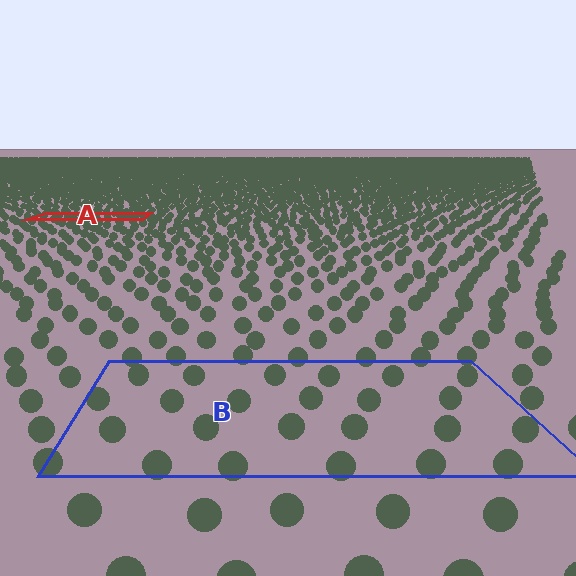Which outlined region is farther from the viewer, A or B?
Region A is farther from the viewer — the texture elements inside it appear smaller and more densely packed.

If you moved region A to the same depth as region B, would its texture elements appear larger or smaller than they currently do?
They would appear larger. At a closer depth, the same texture elements are projected at a bigger on-screen size.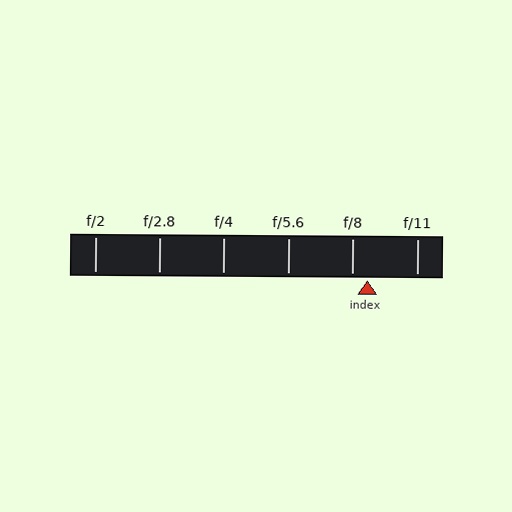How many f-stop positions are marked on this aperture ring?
There are 6 f-stop positions marked.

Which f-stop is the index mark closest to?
The index mark is closest to f/8.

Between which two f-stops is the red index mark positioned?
The index mark is between f/8 and f/11.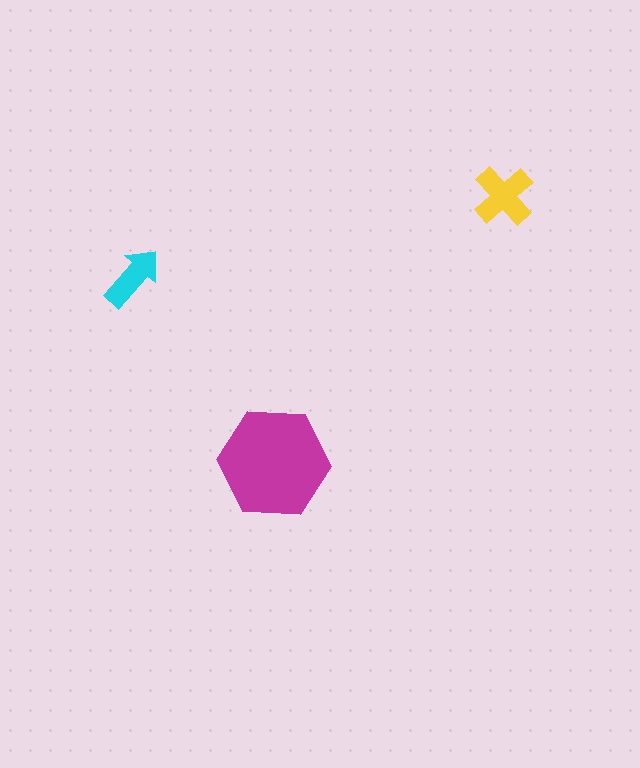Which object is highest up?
The yellow cross is topmost.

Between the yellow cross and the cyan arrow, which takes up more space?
The yellow cross.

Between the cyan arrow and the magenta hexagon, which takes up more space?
The magenta hexagon.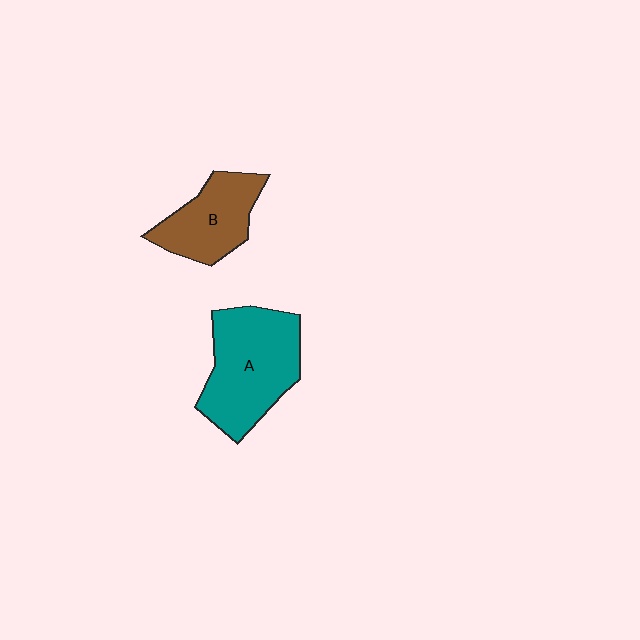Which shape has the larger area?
Shape A (teal).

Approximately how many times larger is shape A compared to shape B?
Approximately 1.5 times.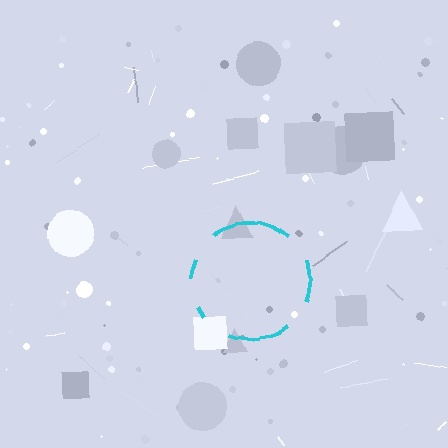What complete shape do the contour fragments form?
The contour fragments form a circle.